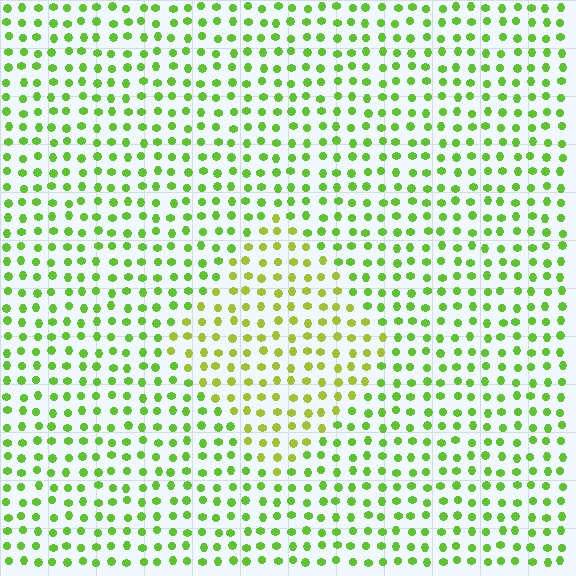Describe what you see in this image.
The image is filled with small lime elements in a uniform arrangement. A diamond-shaped region is visible where the elements are tinted to a slightly different hue, forming a subtle color boundary.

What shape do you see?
I see a diamond.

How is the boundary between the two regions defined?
The boundary is defined purely by a slight shift in hue (about 26 degrees). Spacing, size, and orientation are identical on both sides.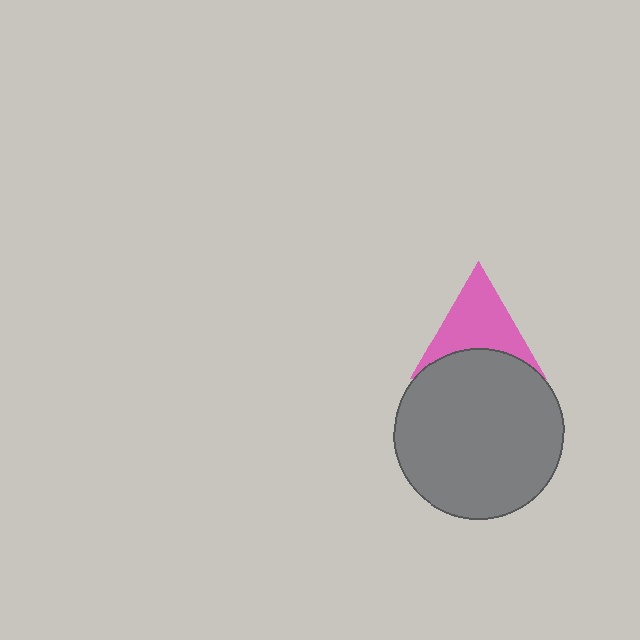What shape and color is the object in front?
The object in front is a gray circle.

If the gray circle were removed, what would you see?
You would see the complete pink triangle.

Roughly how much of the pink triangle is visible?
About half of it is visible (roughly 64%).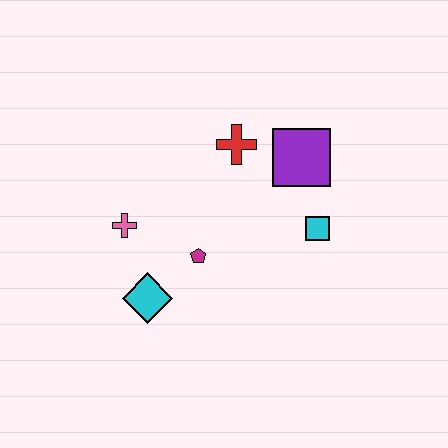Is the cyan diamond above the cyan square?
No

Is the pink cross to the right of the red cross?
No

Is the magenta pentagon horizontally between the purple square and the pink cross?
Yes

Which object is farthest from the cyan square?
The pink cross is farthest from the cyan square.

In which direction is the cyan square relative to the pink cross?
The cyan square is to the right of the pink cross.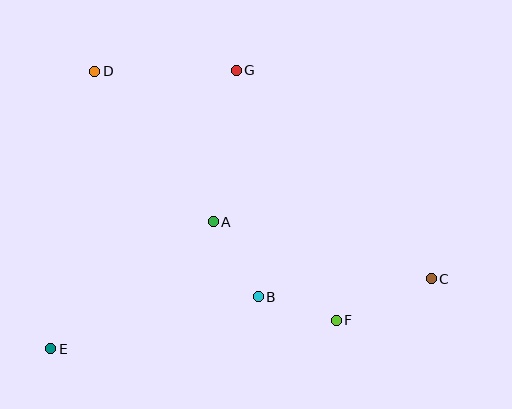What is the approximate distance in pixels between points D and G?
The distance between D and G is approximately 141 pixels.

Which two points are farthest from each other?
Points C and D are farthest from each other.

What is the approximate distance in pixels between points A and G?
The distance between A and G is approximately 153 pixels.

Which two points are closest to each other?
Points B and F are closest to each other.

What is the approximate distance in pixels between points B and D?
The distance between B and D is approximately 278 pixels.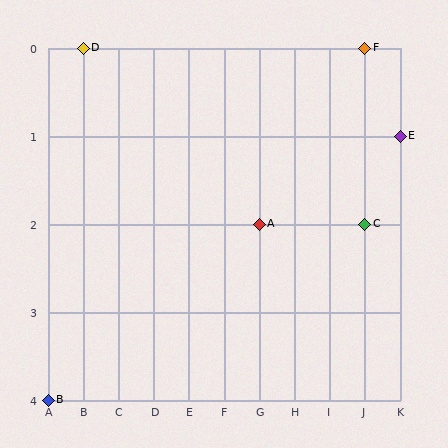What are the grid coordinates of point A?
Point A is at grid coordinates (G, 2).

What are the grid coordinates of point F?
Point F is at grid coordinates (J, 0).